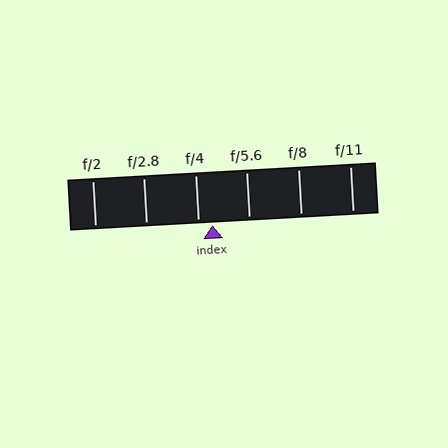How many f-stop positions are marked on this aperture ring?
There are 6 f-stop positions marked.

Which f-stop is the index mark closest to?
The index mark is closest to f/4.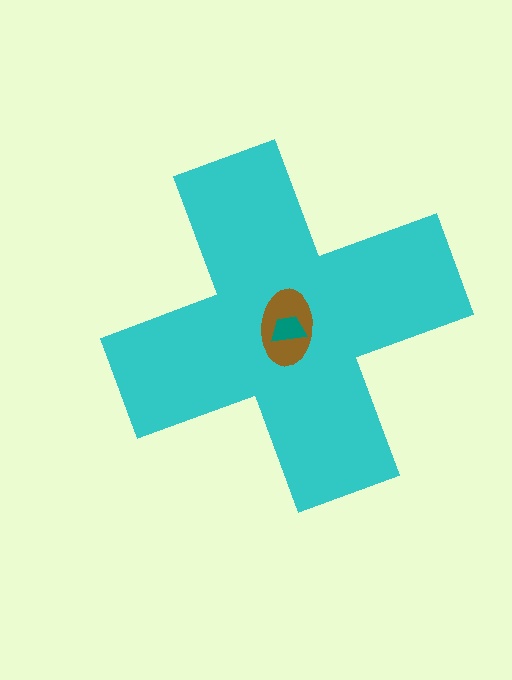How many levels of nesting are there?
3.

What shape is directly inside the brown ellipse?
The teal trapezoid.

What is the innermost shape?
The teal trapezoid.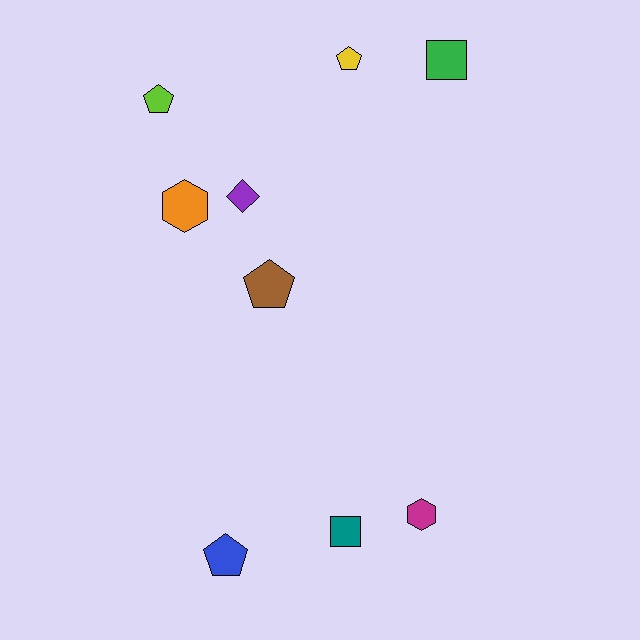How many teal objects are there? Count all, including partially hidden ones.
There is 1 teal object.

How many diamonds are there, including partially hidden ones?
There is 1 diamond.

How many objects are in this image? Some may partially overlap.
There are 9 objects.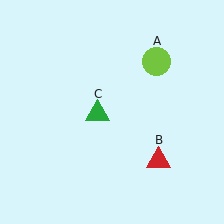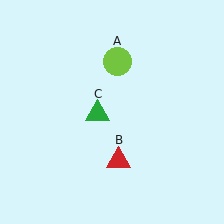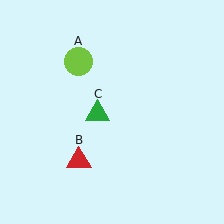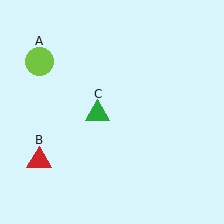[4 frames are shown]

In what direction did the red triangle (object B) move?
The red triangle (object B) moved left.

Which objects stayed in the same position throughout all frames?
Green triangle (object C) remained stationary.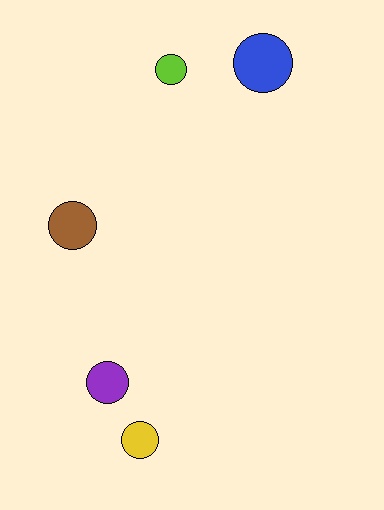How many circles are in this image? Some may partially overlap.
There are 5 circles.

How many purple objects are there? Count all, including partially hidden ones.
There is 1 purple object.